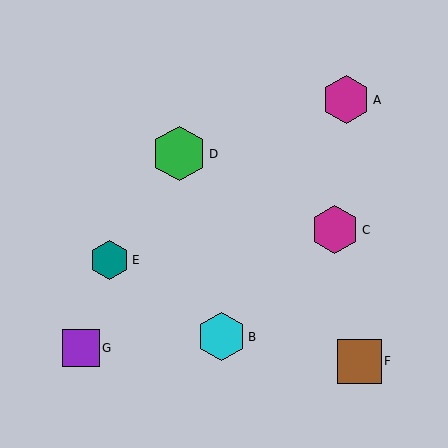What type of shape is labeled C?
Shape C is a magenta hexagon.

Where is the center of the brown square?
The center of the brown square is at (359, 361).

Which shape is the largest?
The green hexagon (labeled D) is the largest.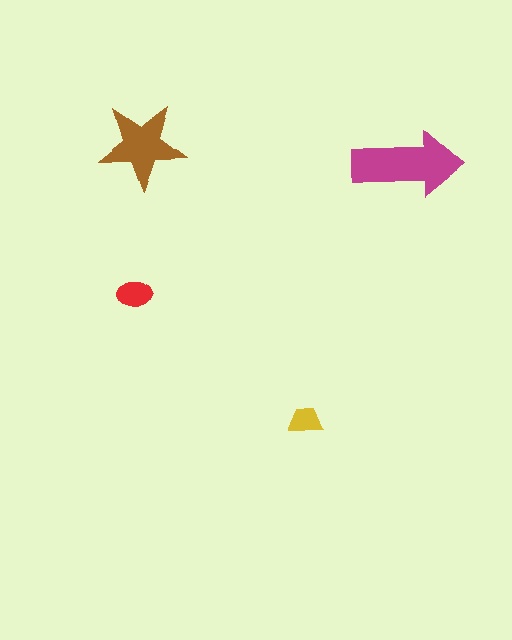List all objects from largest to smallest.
The magenta arrow, the brown star, the red ellipse, the yellow trapezoid.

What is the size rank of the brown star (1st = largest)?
2nd.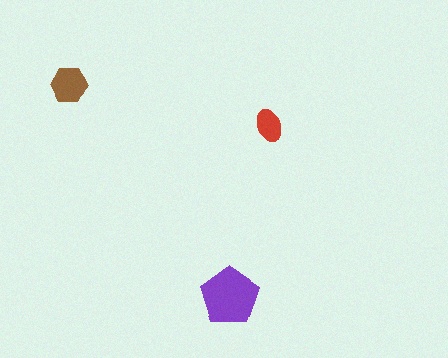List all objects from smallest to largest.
The red ellipse, the brown hexagon, the purple pentagon.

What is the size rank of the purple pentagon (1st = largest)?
1st.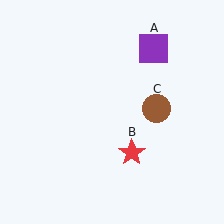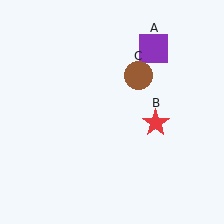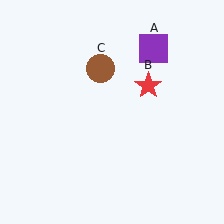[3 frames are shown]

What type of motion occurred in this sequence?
The red star (object B), brown circle (object C) rotated counterclockwise around the center of the scene.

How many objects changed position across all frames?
2 objects changed position: red star (object B), brown circle (object C).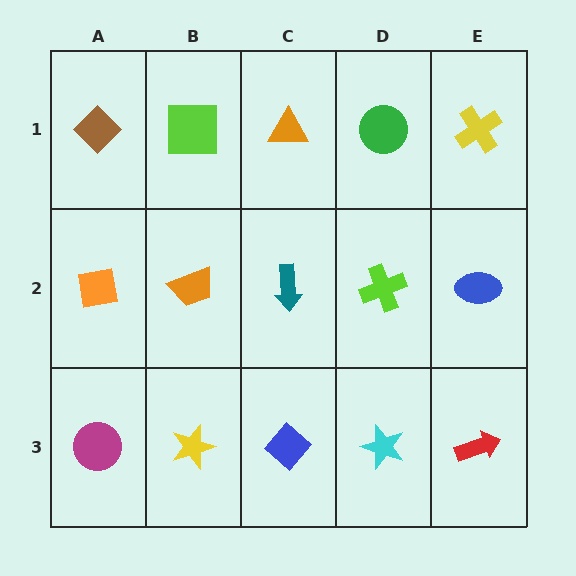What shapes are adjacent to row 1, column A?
An orange square (row 2, column A), a lime square (row 1, column B).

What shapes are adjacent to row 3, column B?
An orange trapezoid (row 2, column B), a magenta circle (row 3, column A), a blue diamond (row 3, column C).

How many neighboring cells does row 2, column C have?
4.